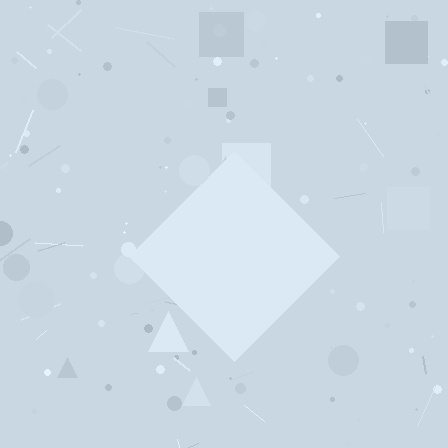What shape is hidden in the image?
A diamond is hidden in the image.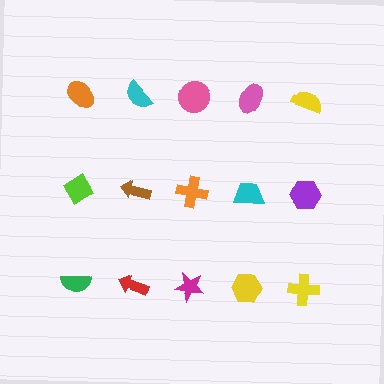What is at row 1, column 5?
A yellow semicircle.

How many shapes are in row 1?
5 shapes.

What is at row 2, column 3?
An orange cross.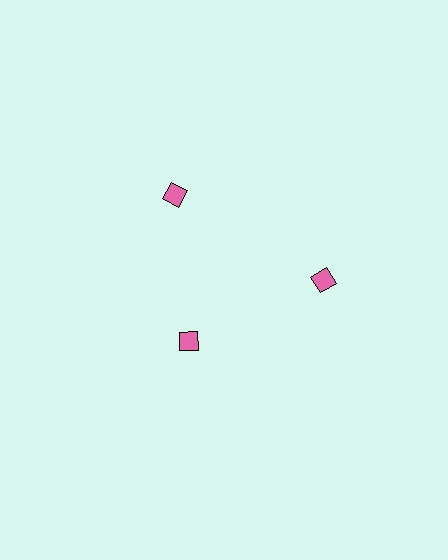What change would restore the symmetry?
The symmetry would be restored by moving it outward, back onto the ring so that all 3 squares sit at equal angles and equal distance from the center.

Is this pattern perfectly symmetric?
No. The 3 pink squares are arranged in a ring, but one element near the 7 o'clock position is pulled inward toward the center, breaking the 3-fold rotational symmetry.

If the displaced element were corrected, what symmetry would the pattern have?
It would have 3-fold rotational symmetry — the pattern would map onto itself every 120 degrees.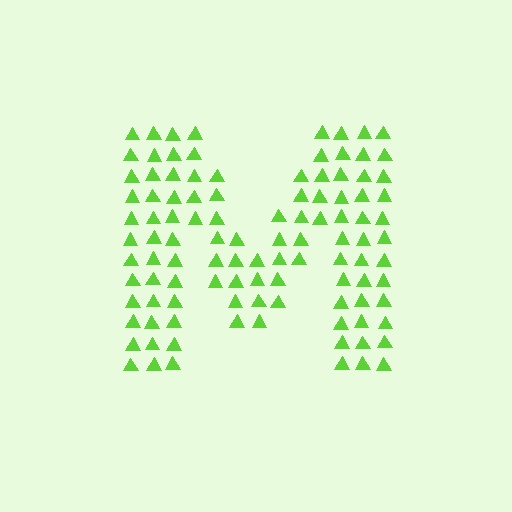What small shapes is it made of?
It is made of small triangles.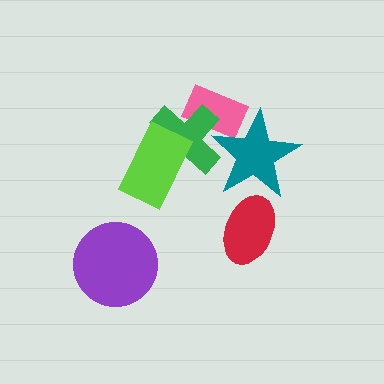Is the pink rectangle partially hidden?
Yes, it is partially covered by another shape.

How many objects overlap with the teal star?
3 objects overlap with the teal star.